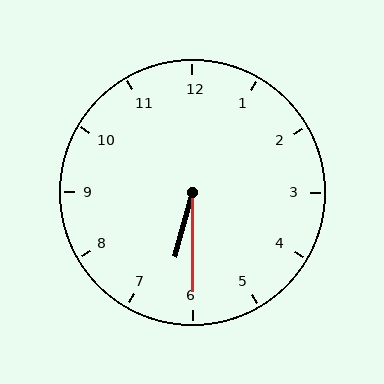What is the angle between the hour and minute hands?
Approximately 15 degrees.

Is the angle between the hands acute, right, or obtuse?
It is acute.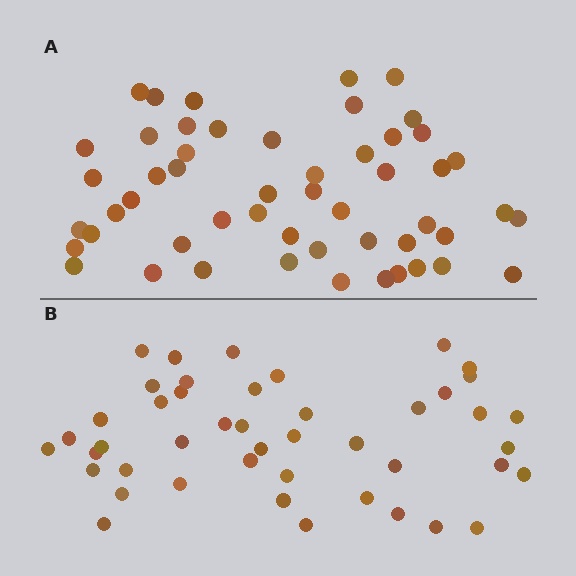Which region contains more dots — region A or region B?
Region A (the top region) has more dots.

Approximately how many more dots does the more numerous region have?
Region A has roughly 8 or so more dots than region B.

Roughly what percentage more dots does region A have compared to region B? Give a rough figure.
About 15% more.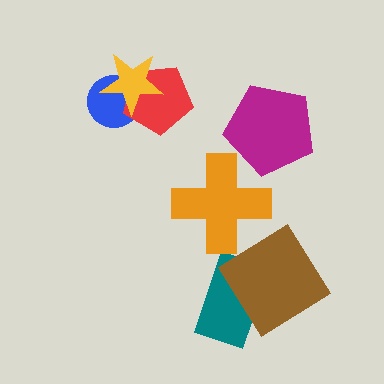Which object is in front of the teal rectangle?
The brown diamond is in front of the teal rectangle.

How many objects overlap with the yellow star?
2 objects overlap with the yellow star.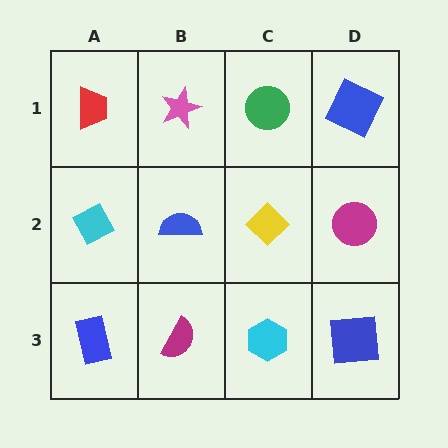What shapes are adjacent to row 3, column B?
A blue semicircle (row 2, column B), a blue rectangle (row 3, column A), a cyan hexagon (row 3, column C).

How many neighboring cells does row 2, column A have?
3.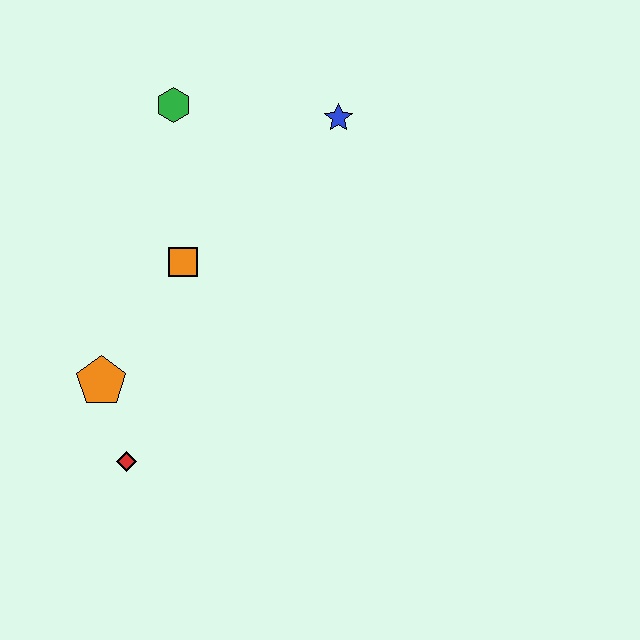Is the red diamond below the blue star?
Yes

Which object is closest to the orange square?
The orange pentagon is closest to the orange square.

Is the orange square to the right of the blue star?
No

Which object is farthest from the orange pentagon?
The blue star is farthest from the orange pentagon.